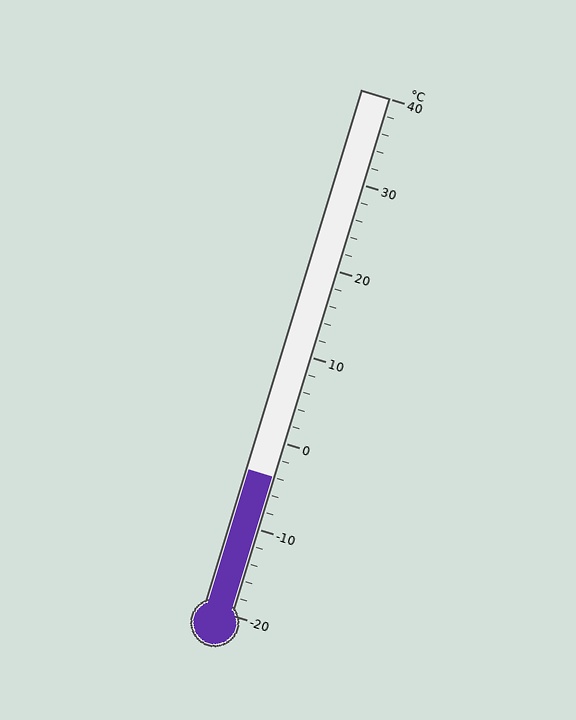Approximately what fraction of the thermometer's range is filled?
The thermometer is filled to approximately 25% of its range.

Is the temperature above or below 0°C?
The temperature is below 0°C.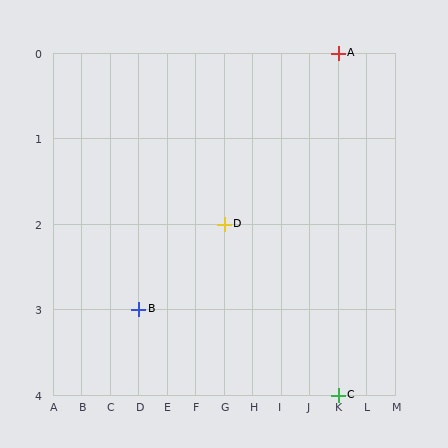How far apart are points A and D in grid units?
Points A and D are 4 columns and 2 rows apart (about 4.5 grid units diagonally).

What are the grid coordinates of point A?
Point A is at grid coordinates (K, 0).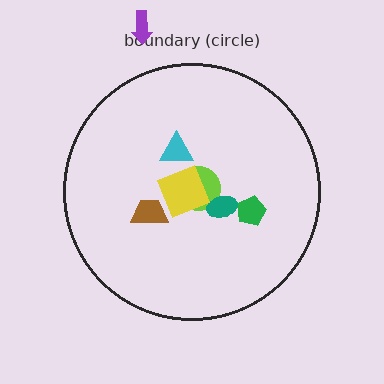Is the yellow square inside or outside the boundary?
Inside.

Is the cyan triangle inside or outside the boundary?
Inside.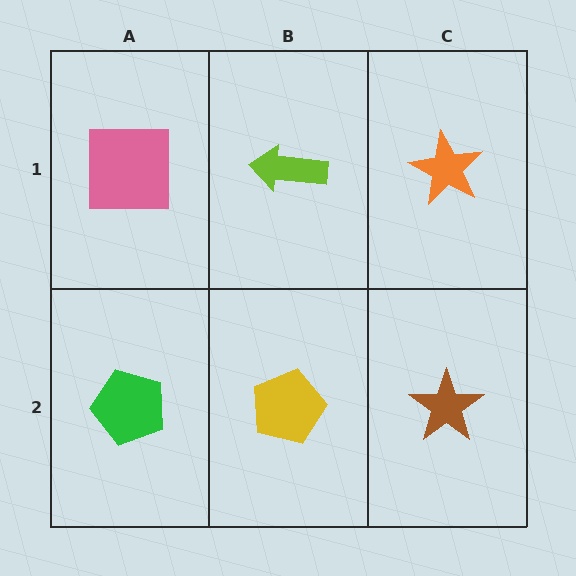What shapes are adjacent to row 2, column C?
An orange star (row 1, column C), a yellow pentagon (row 2, column B).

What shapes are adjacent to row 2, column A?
A pink square (row 1, column A), a yellow pentagon (row 2, column B).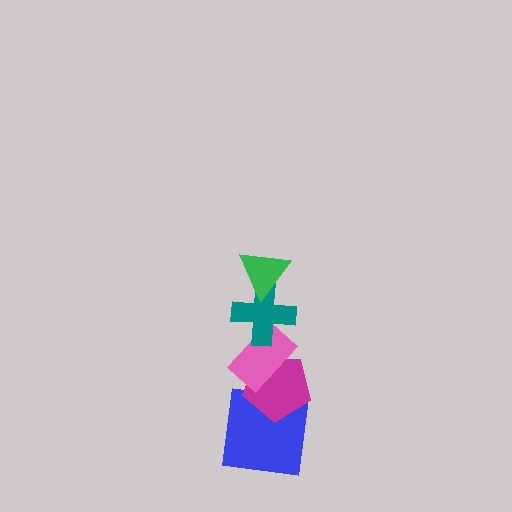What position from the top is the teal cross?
The teal cross is 2nd from the top.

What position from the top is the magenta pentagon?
The magenta pentagon is 4th from the top.